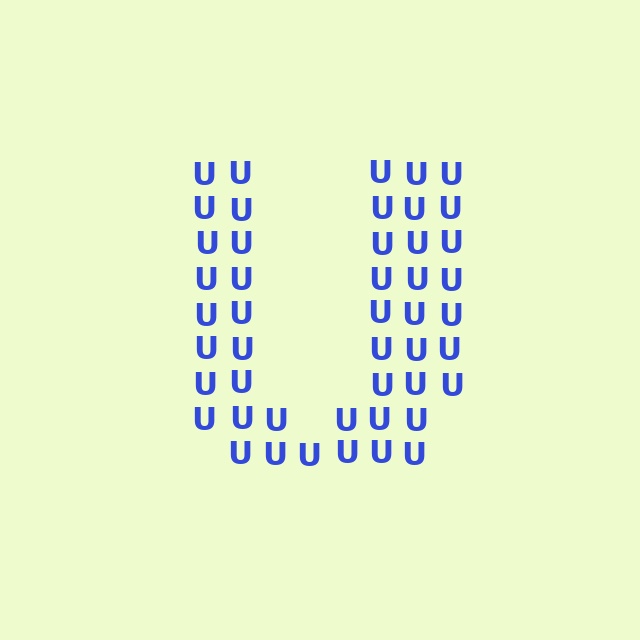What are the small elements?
The small elements are letter U's.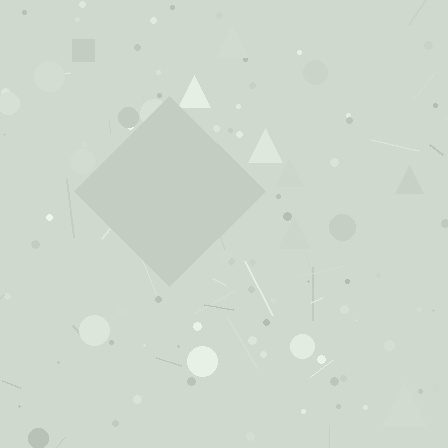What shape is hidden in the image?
A diamond is hidden in the image.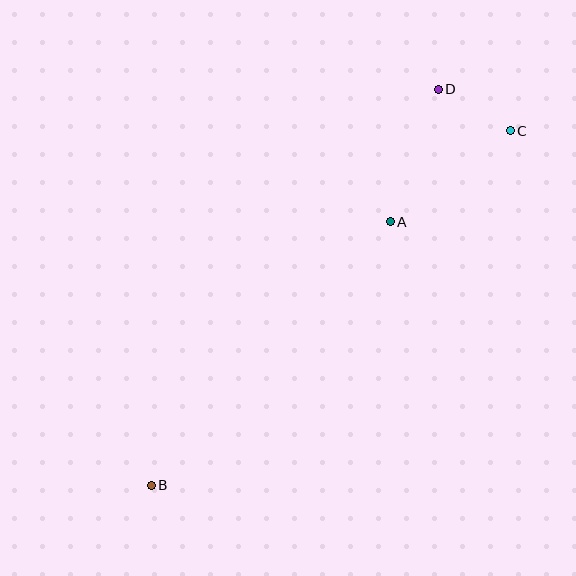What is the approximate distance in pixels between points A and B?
The distance between A and B is approximately 356 pixels.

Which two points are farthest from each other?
Points B and C are farthest from each other.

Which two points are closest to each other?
Points C and D are closest to each other.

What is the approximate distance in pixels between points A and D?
The distance between A and D is approximately 141 pixels.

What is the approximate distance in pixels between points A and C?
The distance between A and C is approximately 151 pixels.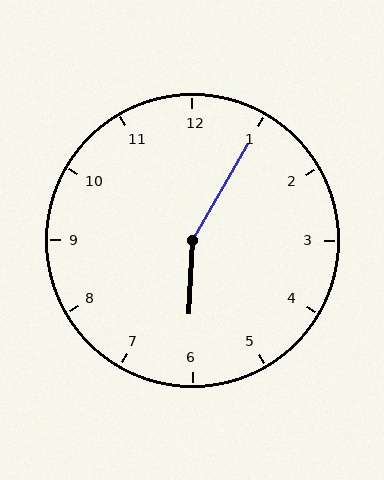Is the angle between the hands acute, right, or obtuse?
It is obtuse.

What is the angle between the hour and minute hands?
Approximately 152 degrees.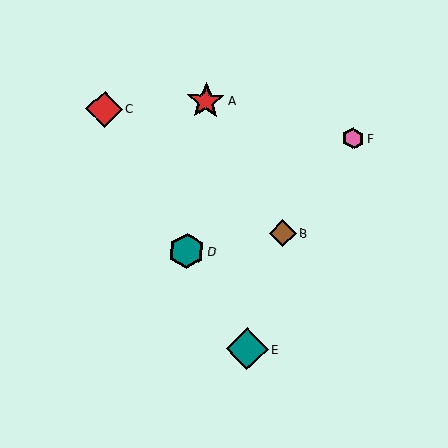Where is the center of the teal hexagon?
The center of the teal hexagon is at (187, 251).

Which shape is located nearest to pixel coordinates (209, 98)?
The red star (labeled A) at (206, 101) is nearest to that location.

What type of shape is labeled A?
Shape A is a red star.